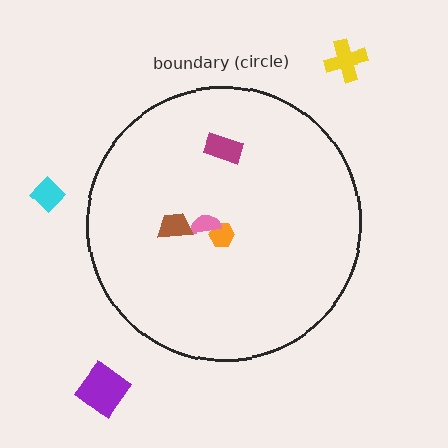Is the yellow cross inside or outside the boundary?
Outside.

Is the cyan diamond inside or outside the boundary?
Outside.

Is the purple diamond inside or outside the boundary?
Outside.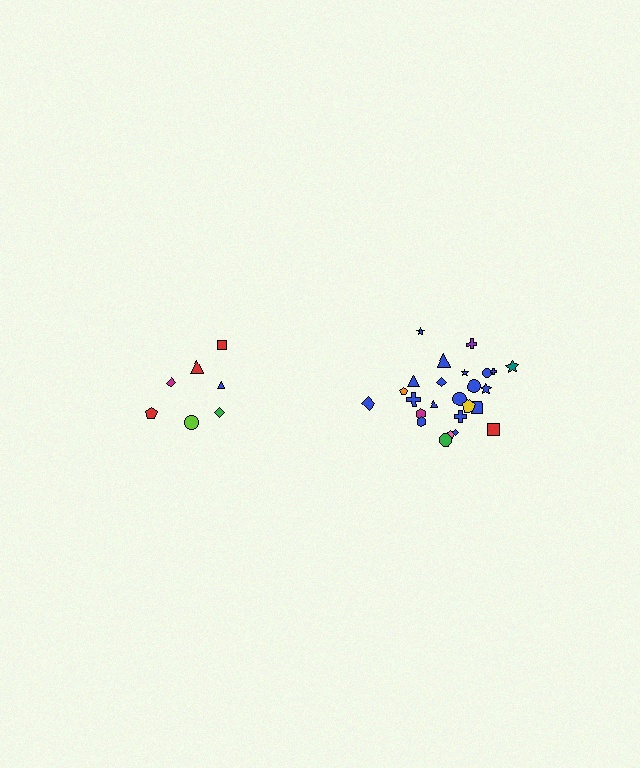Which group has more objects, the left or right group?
The right group.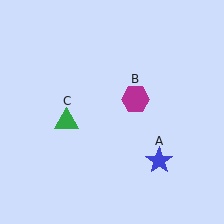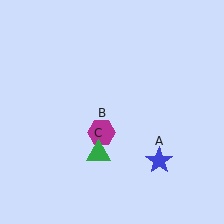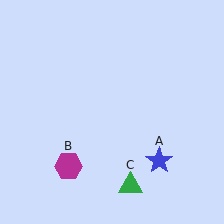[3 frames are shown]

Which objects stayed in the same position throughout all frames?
Blue star (object A) remained stationary.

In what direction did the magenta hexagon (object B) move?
The magenta hexagon (object B) moved down and to the left.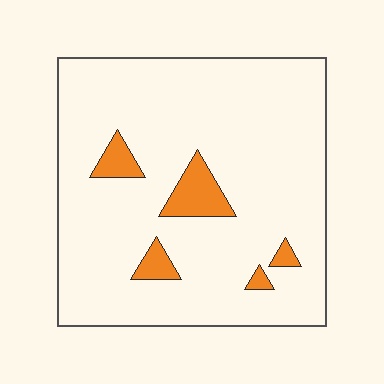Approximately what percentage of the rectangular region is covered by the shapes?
Approximately 10%.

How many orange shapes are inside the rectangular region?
5.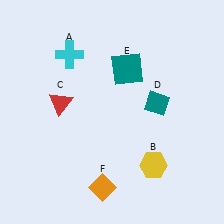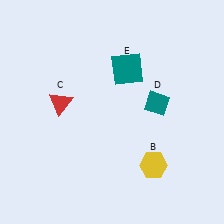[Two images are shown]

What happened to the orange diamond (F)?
The orange diamond (F) was removed in Image 2. It was in the bottom-left area of Image 1.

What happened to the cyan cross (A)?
The cyan cross (A) was removed in Image 2. It was in the top-left area of Image 1.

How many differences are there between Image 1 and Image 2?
There are 2 differences between the two images.